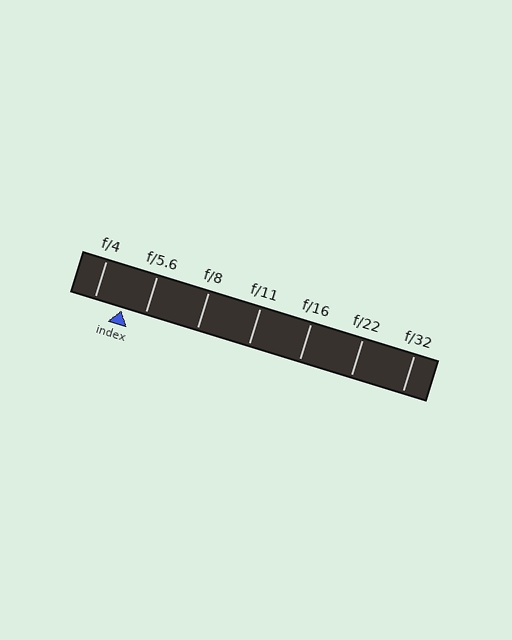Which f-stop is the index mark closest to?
The index mark is closest to f/5.6.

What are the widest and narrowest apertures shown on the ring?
The widest aperture shown is f/4 and the narrowest is f/32.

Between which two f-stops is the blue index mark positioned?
The index mark is between f/4 and f/5.6.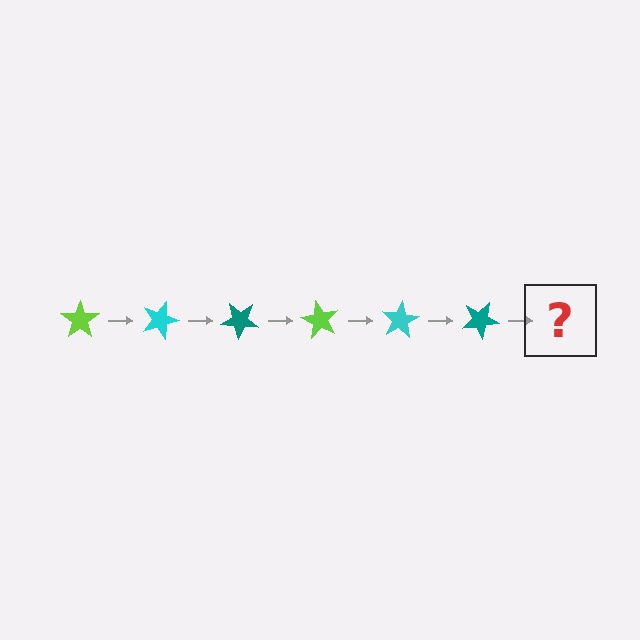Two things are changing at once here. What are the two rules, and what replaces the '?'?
The two rules are that it rotates 20 degrees each step and the color cycles through lime, cyan, and teal. The '?' should be a lime star, rotated 120 degrees from the start.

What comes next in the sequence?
The next element should be a lime star, rotated 120 degrees from the start.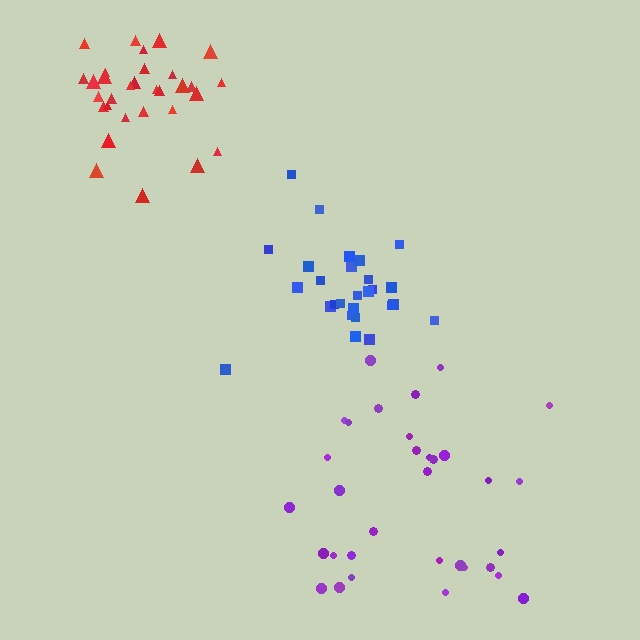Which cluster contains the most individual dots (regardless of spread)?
Purple (33).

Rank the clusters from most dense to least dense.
blue, red, purple.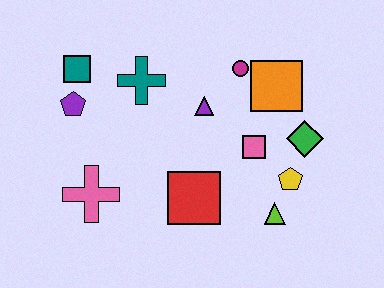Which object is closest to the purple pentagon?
The teal square is closest to the purple pentagon.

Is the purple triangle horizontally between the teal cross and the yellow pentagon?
Yes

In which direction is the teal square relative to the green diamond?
The teal square is to the left of the green diamond.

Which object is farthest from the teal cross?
The lime triangle is farthest from the teal cross.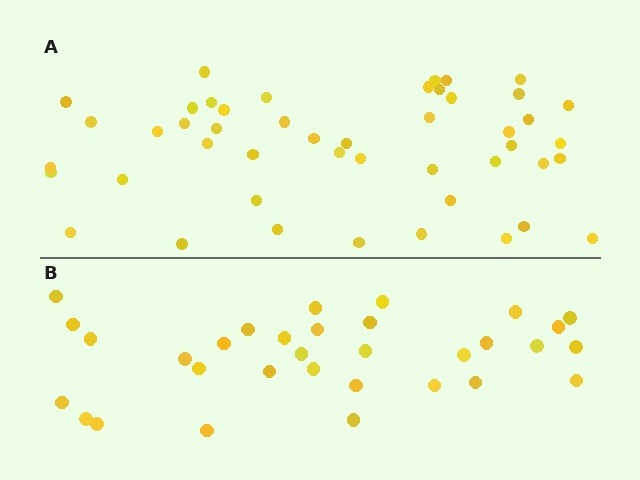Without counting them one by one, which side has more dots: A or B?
Region A (the top region) has more dots.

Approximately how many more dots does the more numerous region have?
Region A has approximately 15 more dots than region B.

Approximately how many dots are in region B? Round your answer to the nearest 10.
About 30 dots. (The exact count is 32, which rounds to 30.)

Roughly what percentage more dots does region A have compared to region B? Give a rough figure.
About 45% more.